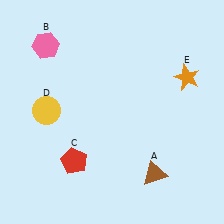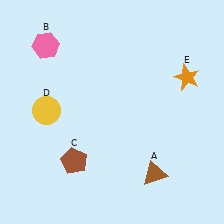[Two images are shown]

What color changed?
The pentagon (C) changed from red in Image 1 to brown in Image 2.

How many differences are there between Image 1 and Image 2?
There is 1 difference between the two images.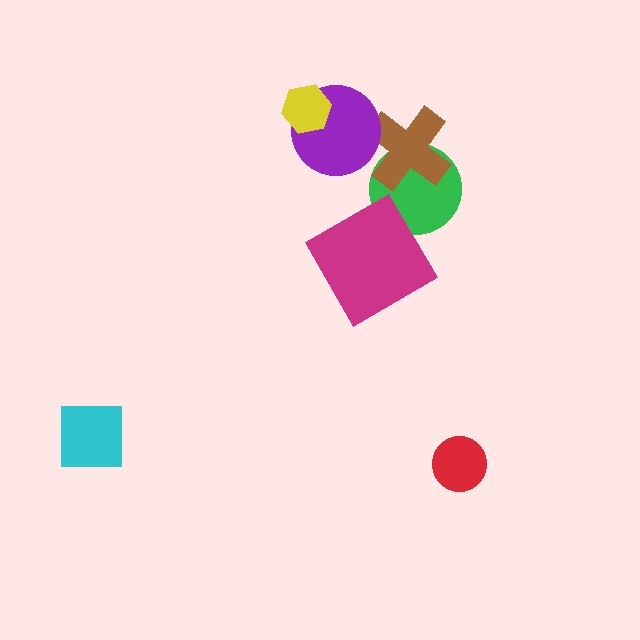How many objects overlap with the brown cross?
2 objects overlap with the brown cross.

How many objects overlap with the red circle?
0 objects overlap with the red circle.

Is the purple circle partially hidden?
Yes, it is partially covered by another shape.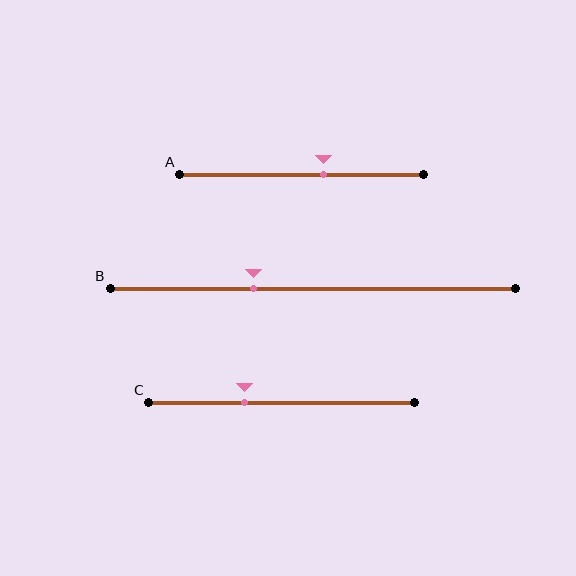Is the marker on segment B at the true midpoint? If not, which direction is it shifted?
No, the marker on segment B is shifted to the left by about 15% of the segment length.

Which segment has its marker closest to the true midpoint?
Segment A has its marker closest to the true midpoint.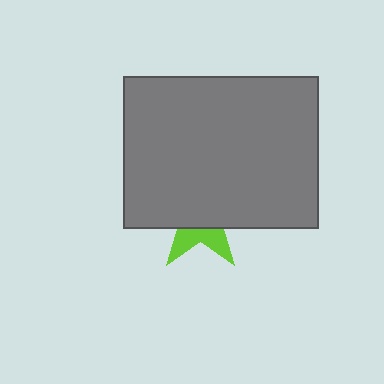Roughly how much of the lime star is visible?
A small part of it is visible (roughly 32%).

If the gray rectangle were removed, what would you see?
You would see the complete lime star.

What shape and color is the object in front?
The object in front is a gray rectangle.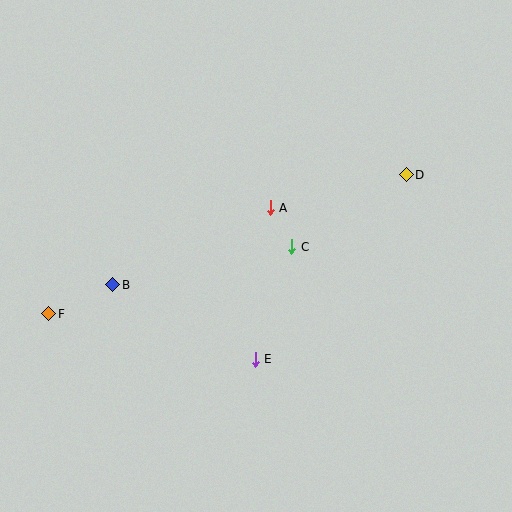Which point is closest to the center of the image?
Point C at (292, 247) is closest to the center.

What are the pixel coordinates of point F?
Point F is at (49, 314).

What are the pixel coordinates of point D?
Point D is at (406, 175).